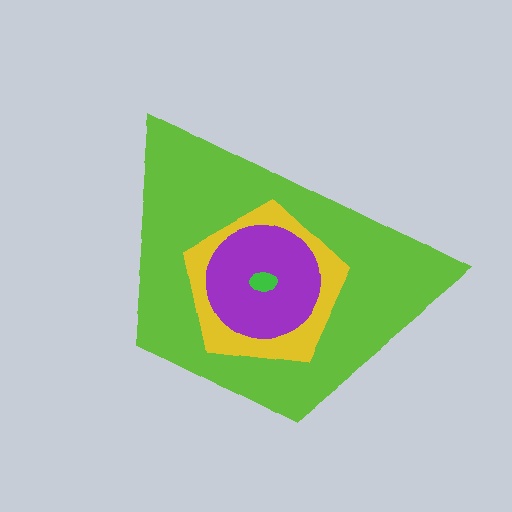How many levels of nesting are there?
4.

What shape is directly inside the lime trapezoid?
The yellow pentagon.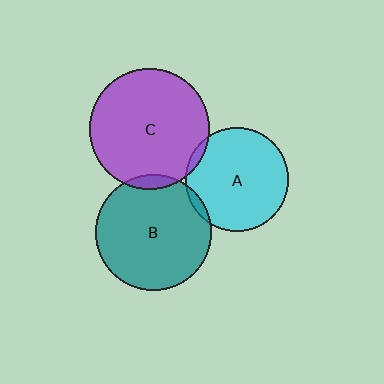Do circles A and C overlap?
Yes.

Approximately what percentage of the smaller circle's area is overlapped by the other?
Approximately 5%.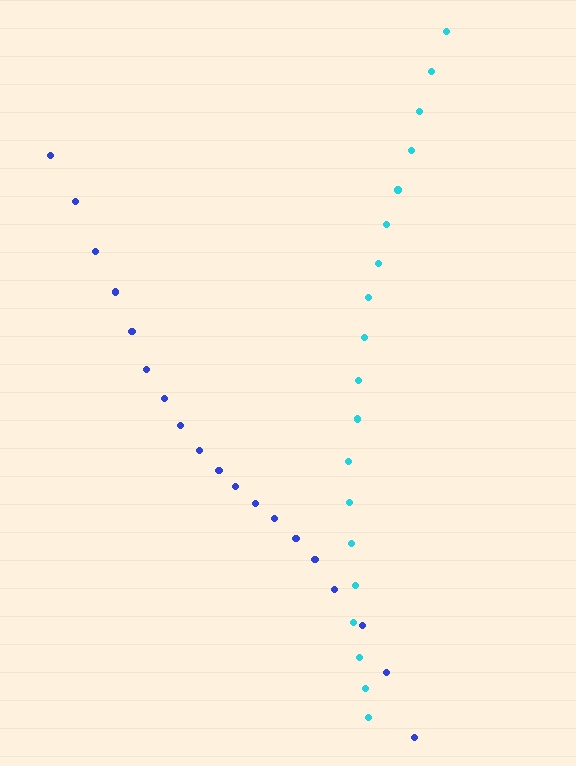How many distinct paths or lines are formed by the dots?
There are 2 distinct paths.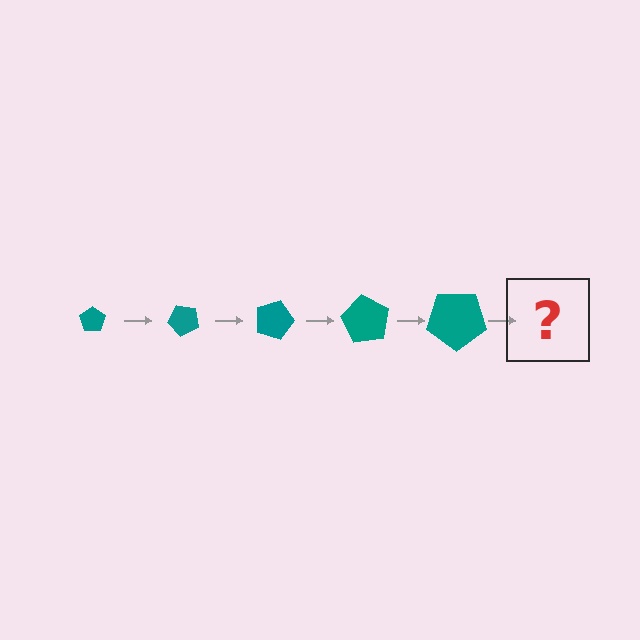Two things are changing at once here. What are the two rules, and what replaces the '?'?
The two rules are that the pentagon grows larger each step and it rotates 45 degrees each step. The '?' should be a pentagon, larger than the previous one and rotated 225 degrees from the start.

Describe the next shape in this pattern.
It should be a pentagon, larger than the previous one and rotated 225 degrees from the start.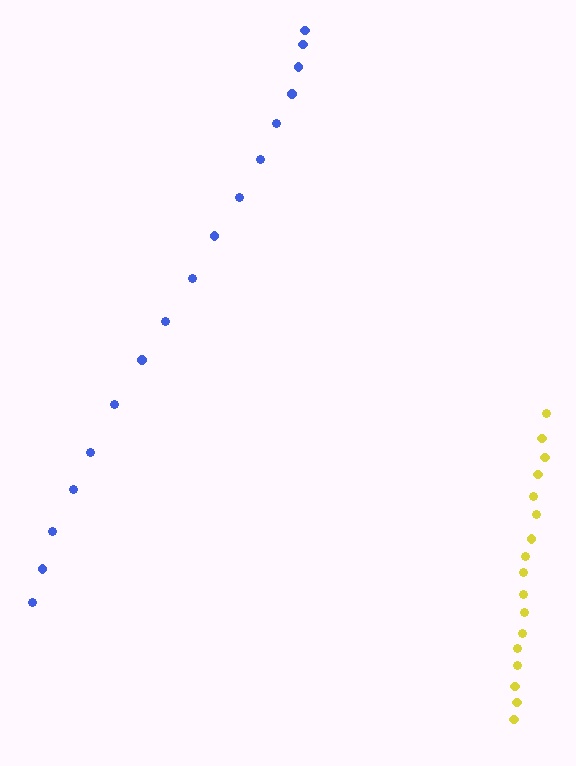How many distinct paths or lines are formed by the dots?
There are 2 distinct paths.